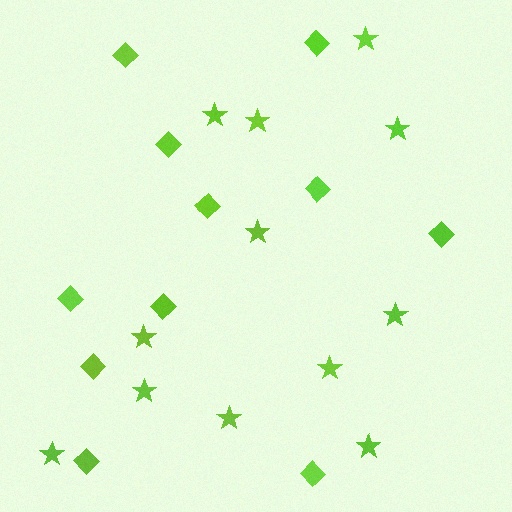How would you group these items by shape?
There are 2 groups: one group of diamonds (11) and one group of stars (12).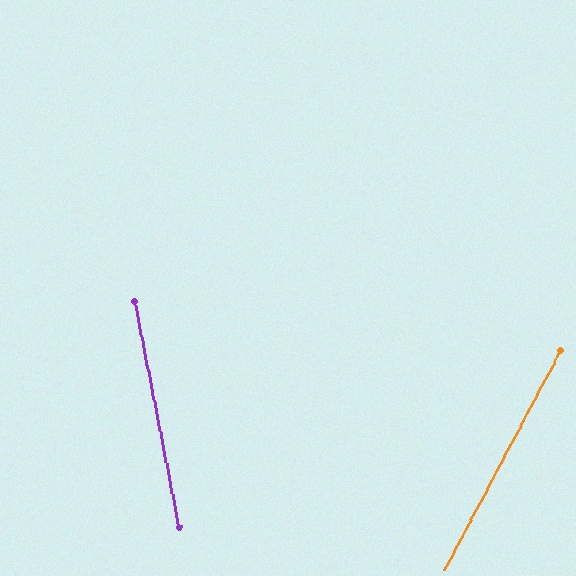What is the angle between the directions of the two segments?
Approximately 39 degrees.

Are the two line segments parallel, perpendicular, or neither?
Neither parallel nor perpendicular — they differ by about 39°.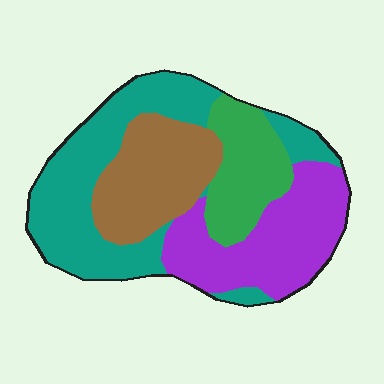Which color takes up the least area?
Green, at roughly 15%.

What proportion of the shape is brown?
Brown covers around 20% of the shape.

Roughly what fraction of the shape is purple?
Purple takes up about one quarter (1/4) of the shape.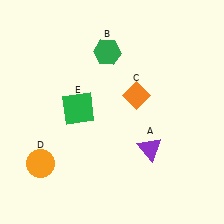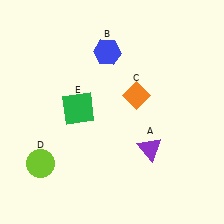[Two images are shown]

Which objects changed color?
B changed from green to blue. D changed from orange to lime.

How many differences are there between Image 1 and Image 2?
There are 2 differences between the two images.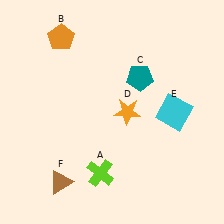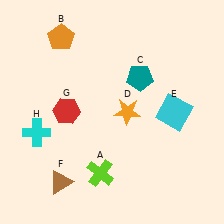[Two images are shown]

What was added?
A red hexagon (G), a cyan cross (H) were added in Image 2.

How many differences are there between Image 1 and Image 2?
There are 2 differences between the two images.